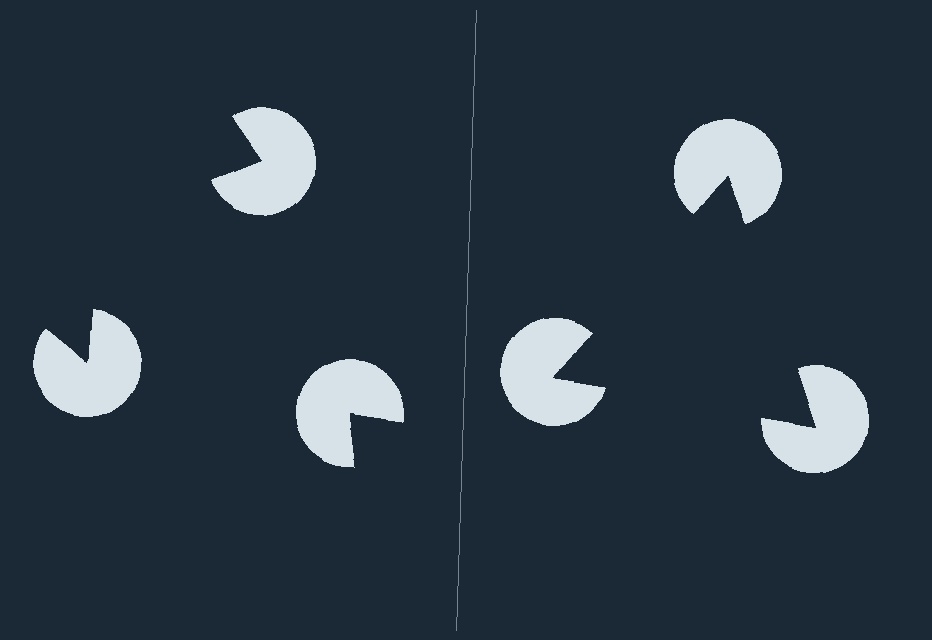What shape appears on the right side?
An illusory triangle.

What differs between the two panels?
The pac-man discs are positioned identically on both sides; only the wedge orientations differ. On the right they align to a triangle; on the left they are misaligned.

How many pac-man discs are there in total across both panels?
6 — 3 on each side.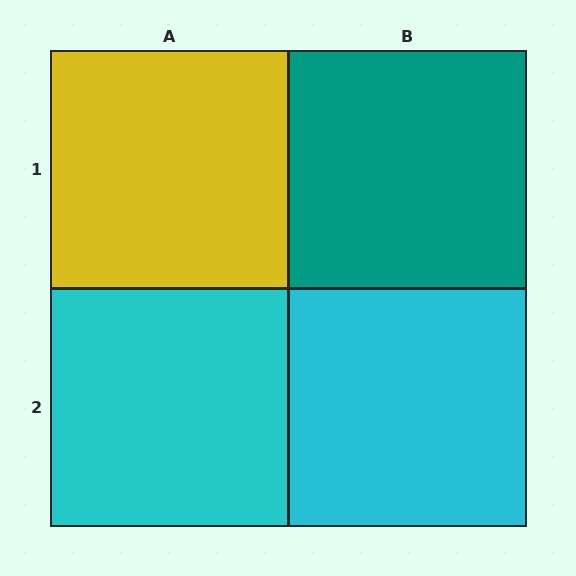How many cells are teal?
1 cell is teal.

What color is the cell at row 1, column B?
Teal.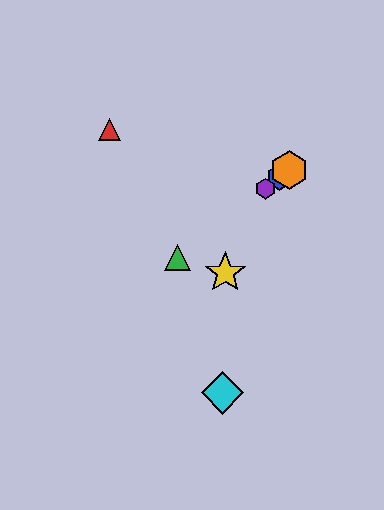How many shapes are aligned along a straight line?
4 shapes (the blue hexagon, the green triangle, the purple hexagon, the orange hexagon) are aligned along a straight line.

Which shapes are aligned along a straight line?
The blue hexagon, the green triangle, the purple hexagon, the orange hexagon are aligned along a straight line.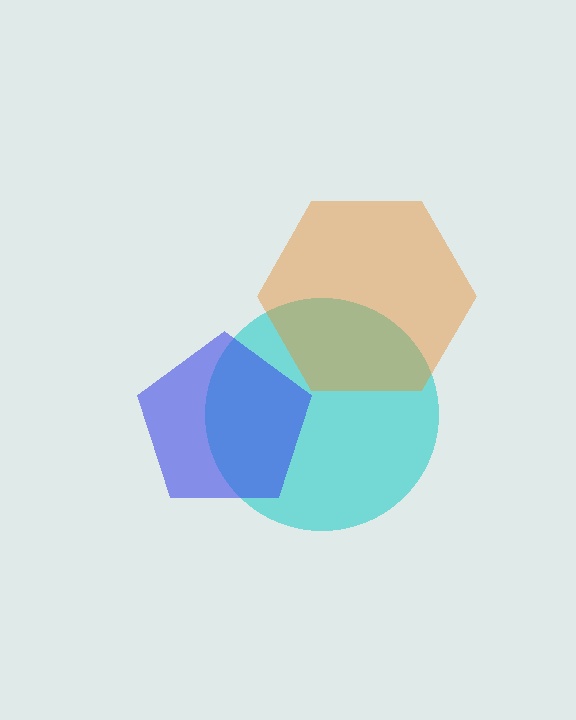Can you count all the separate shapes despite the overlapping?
Yes, there are 3 separate shapes.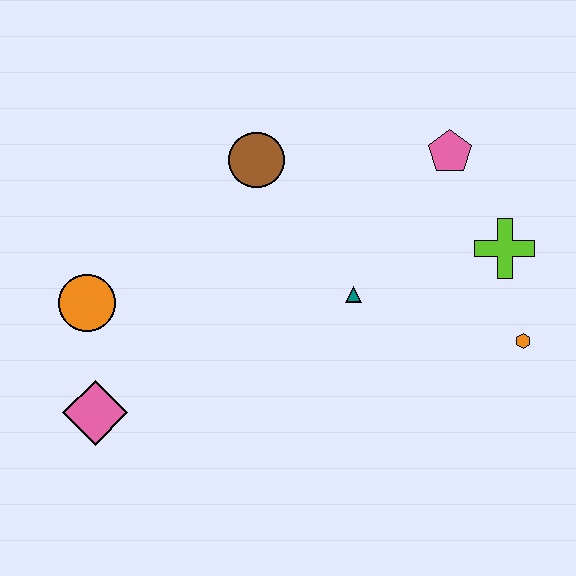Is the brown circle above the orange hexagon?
Yes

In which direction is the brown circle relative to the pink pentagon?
The brown circle is to the left of the pink pentagon.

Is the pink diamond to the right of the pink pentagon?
No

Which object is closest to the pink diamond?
The orange circle is closest to the pink diamond.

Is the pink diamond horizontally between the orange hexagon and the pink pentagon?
No